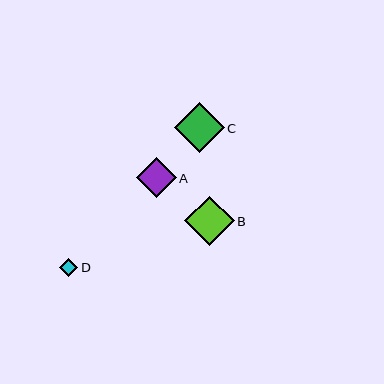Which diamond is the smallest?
Diamond D is the smallest with a size of approximately 18 pixels.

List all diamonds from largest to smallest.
From largest to smallest: C, B, A, D.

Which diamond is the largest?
Diamond C is the largest with a size of approximately 50 pixels.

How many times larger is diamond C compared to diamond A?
Diamond C is approximately 1.3 times the size of diamond A.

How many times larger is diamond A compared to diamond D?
Diamond A is approximately 2.2 times the size of diamond D.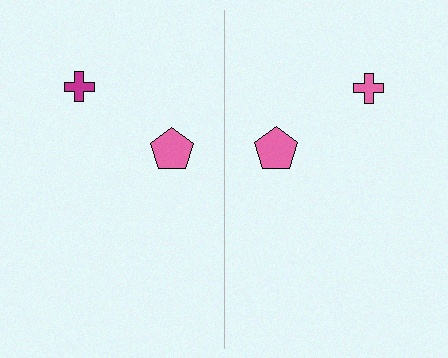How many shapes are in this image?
There are 4 shapes in this image.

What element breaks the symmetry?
The pink cross on the right side breaks the symmetry — its mirror counterpart is magenta.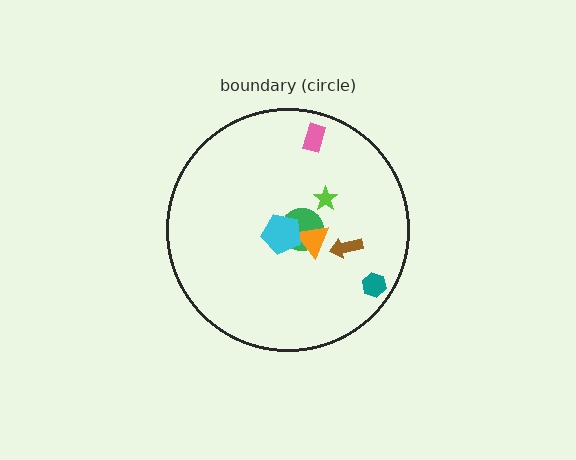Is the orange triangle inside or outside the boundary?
Inside.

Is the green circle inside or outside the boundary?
Inside.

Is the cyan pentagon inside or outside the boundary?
Inside.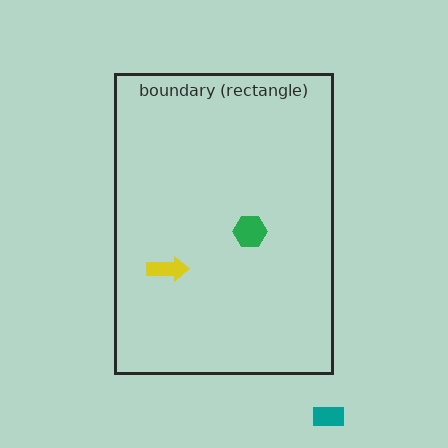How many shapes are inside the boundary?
2 inside, 1 outside.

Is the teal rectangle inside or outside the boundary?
Outside.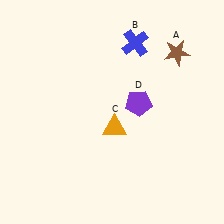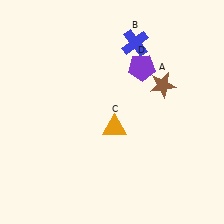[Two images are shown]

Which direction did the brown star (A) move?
The brown star (A) moved down.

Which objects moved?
The objects that moved are: the brown star (A), the purple pentagon (D).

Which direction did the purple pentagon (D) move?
The purple pentagon (D) moved up.